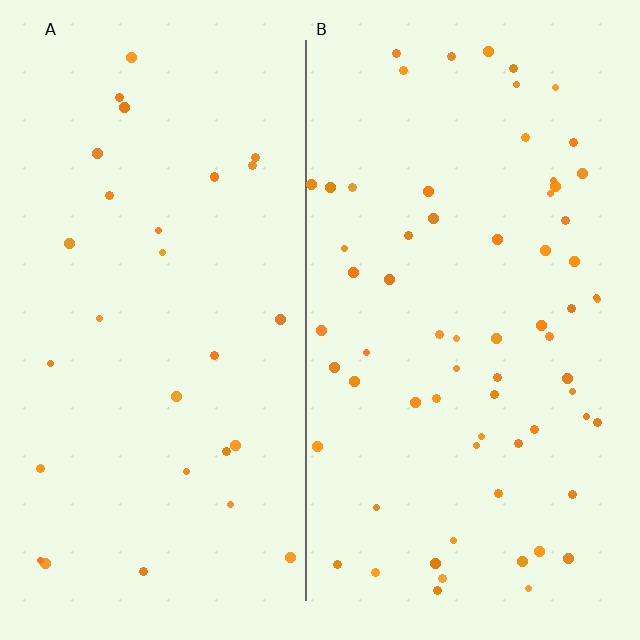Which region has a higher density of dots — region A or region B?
B (the right).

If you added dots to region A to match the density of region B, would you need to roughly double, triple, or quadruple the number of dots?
Approximately double.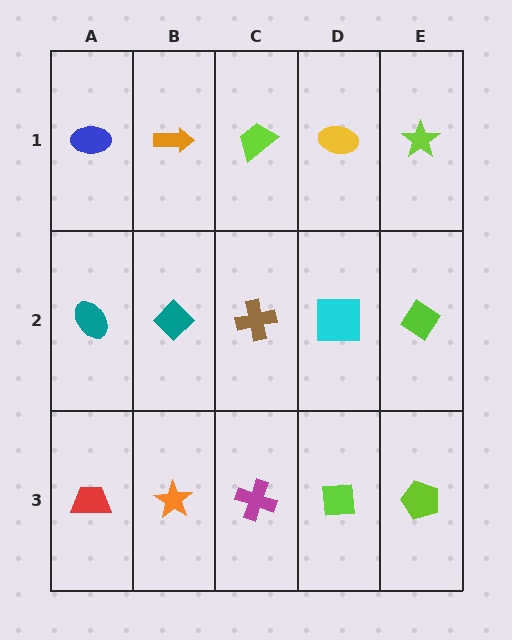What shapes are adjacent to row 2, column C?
A lime trapezoid (row 1, column C), a magenta cross (row 3, column C), a teal diamond (row 2, column B), a cyan square (row 2, column D).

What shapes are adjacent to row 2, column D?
A yellow ellipse (row 1, column D), a lime square (row 3, column D), a brown cross (row 2, column C), a lime diamond (row 2, column E).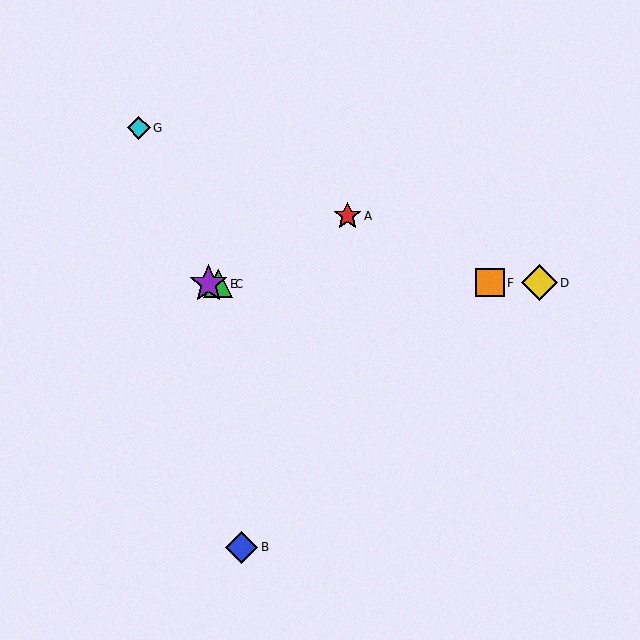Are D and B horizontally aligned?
No, D is at y≈283 and B is at y≈547.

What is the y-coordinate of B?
Object B is at y≈547.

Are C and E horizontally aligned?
Yes, both are at y≈284.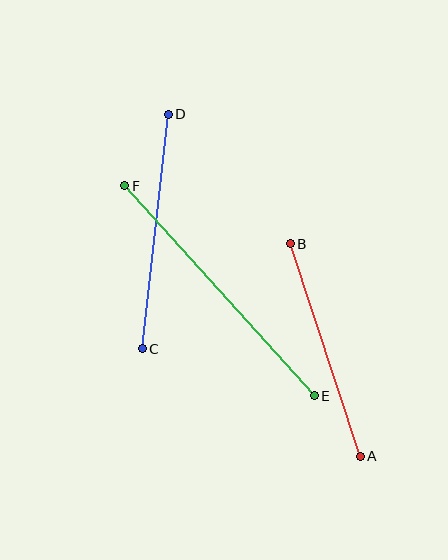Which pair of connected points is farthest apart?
Points E and F are farthest apart.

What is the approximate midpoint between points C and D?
The midpoint is at approximately (155, 232) pixels.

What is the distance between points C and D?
The distance is approximately 236 pixels.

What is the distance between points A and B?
The distance is approximately 224 pixels.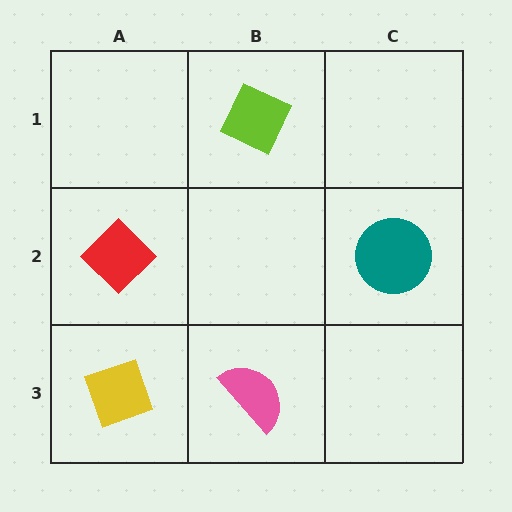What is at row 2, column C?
A teal circle.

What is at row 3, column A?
A yellow diamond.